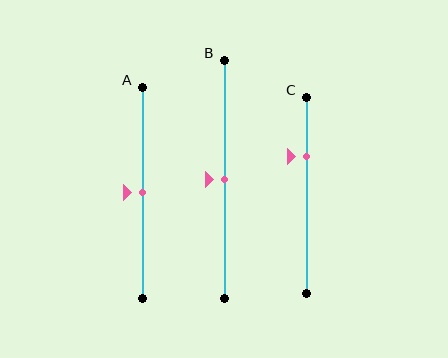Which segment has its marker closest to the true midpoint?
Segment A has its marker closest to the true midpoint.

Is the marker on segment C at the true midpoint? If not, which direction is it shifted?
No, the marker on segment C is shifted upward by about 20% of the segment length.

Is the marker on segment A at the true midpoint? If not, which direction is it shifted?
Yes, the marker on segment A is at the true midpoint.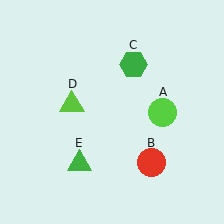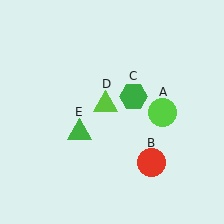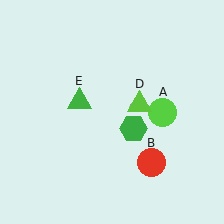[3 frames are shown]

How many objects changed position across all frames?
3 objects changed position: green hexagon (object C), lime triangle (object D), green triangle (object E).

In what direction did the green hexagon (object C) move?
The green hexagon (object C) moved down.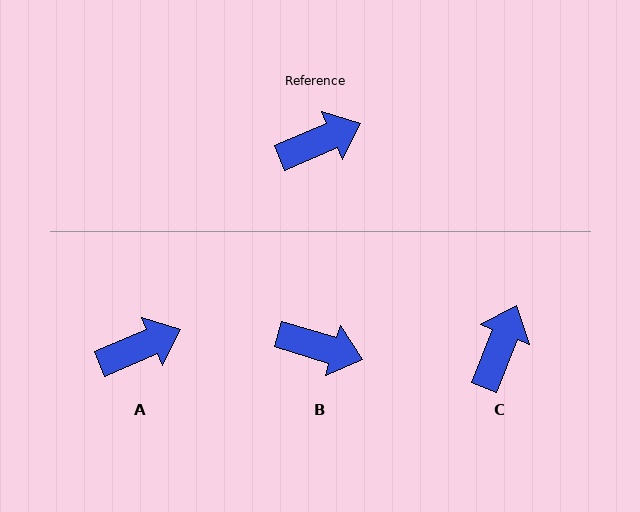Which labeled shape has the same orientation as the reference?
A.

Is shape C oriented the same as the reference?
No, it is off by about 45 degrees.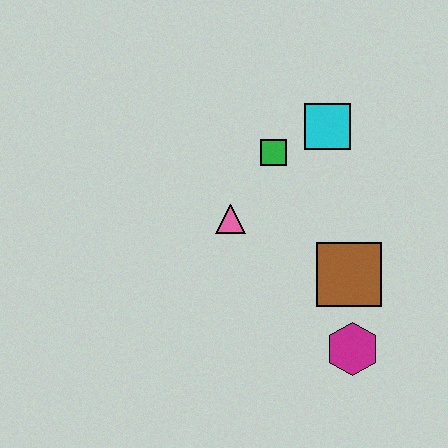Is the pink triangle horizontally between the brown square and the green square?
No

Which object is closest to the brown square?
The magenta hexagon is closest to the brown square.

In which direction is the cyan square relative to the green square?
The cyan square is to the right of the green square.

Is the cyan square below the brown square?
No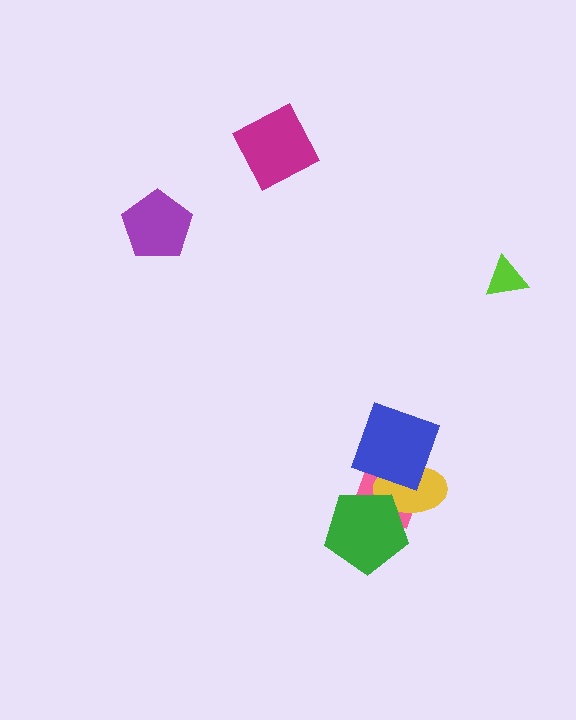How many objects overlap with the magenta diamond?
0 objects overlap with the magenta diamond.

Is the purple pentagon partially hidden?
No, no other shape covers it.